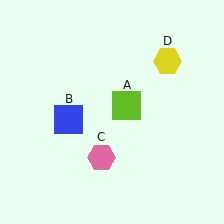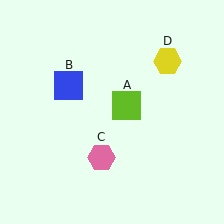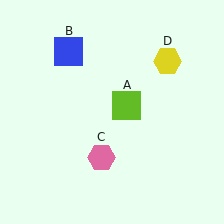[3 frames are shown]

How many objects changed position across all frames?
1 object changed position: blue square (object B).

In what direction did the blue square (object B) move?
The blue square (object B) moved up.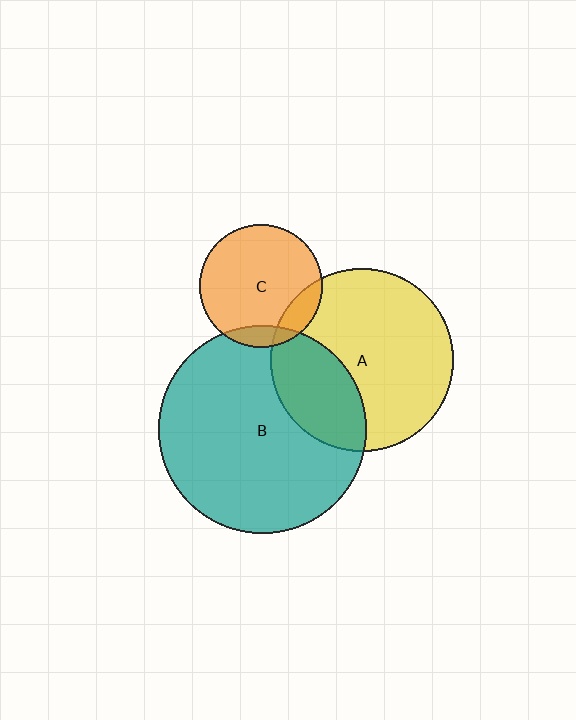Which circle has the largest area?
Circle B (teal).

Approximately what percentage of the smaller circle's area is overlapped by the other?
Approximately 10%.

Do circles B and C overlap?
Yes.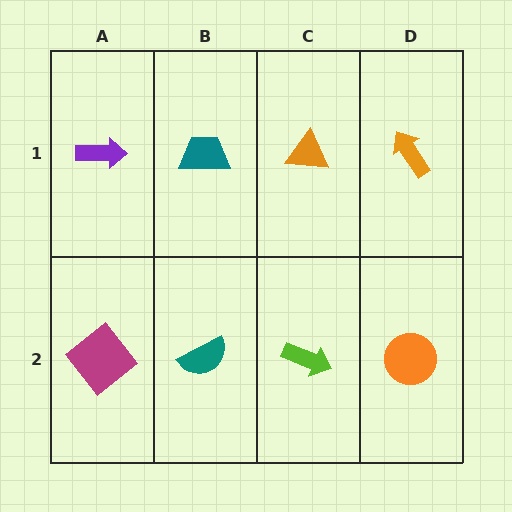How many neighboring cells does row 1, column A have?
2.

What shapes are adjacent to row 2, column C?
An orange triangle (row 1, column C), a teal semicircle (row 2, column B), an orange circle (row 2, column D).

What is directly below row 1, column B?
A teal semicircle.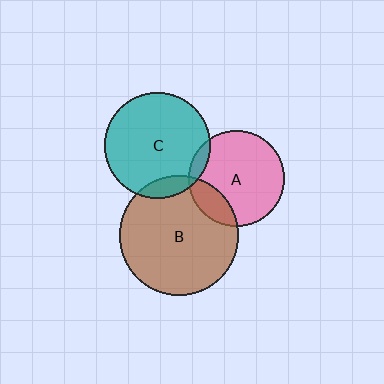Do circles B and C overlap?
Yes.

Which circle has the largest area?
Circle B (brown).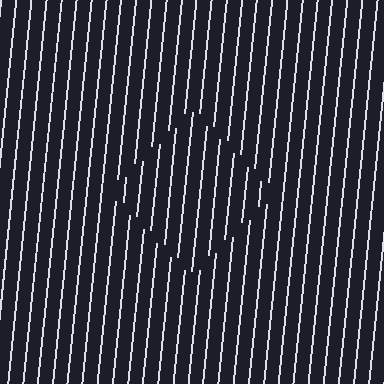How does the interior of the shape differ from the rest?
The interior of the shape contains the same grating, shifted by half a period — the contour is defined by the phase discontinuity where line-ends from the inner and outer gratings abut.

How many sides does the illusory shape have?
4 sides — the line-ends trace a square.